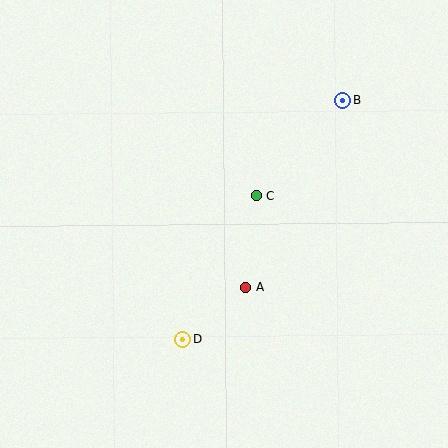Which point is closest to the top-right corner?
Point B is closest to the top-right corner.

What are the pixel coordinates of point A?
Point A is at (245, 287).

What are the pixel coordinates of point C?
Point C is at (256, 195).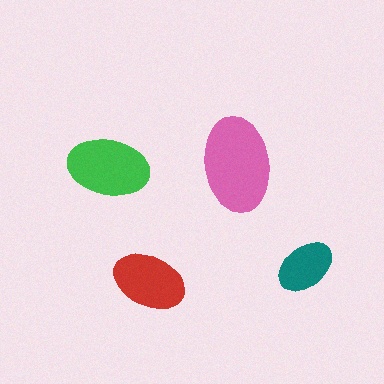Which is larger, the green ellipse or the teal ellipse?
The green one.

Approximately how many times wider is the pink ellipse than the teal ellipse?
About 1.5 times wider.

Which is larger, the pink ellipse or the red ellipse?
The pink one.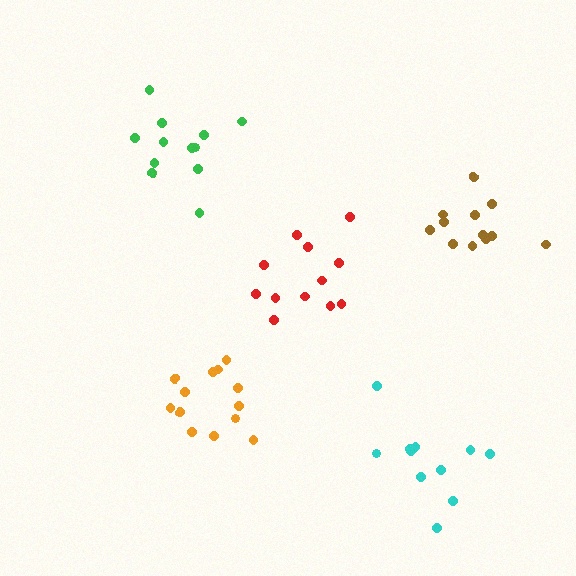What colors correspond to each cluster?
The clusters are colored: green, orange, cyan, red, brown.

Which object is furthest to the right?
The brown cluster is rightmost.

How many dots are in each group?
Group 1: 12 dots, Group 2: 13 dots, Group 3: 11 dots, Group 4: 12 dots, Group 5: 12 dots (60 total).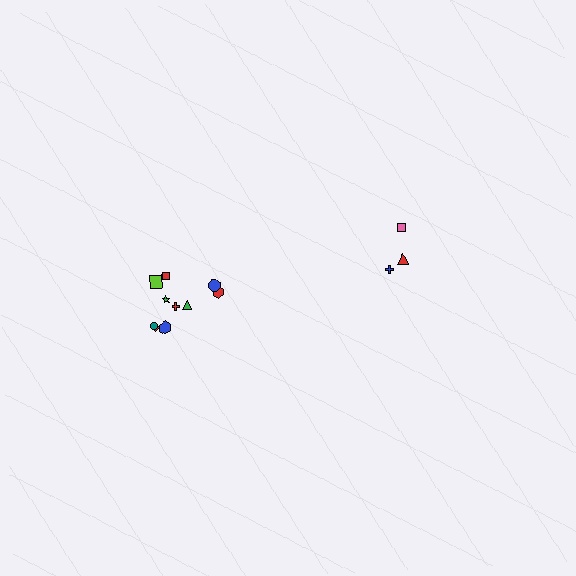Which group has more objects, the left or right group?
The left group.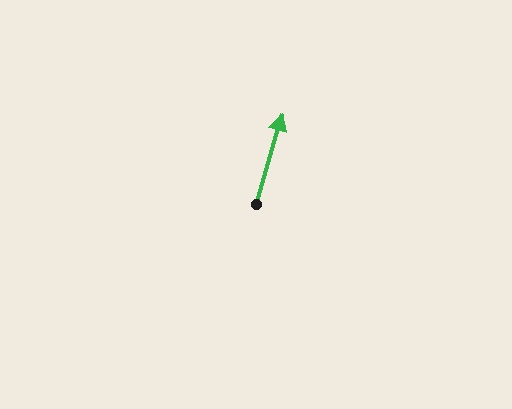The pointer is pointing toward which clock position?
Roughly 1 o'clock.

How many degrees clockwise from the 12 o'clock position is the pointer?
Approximately 16 degrees.